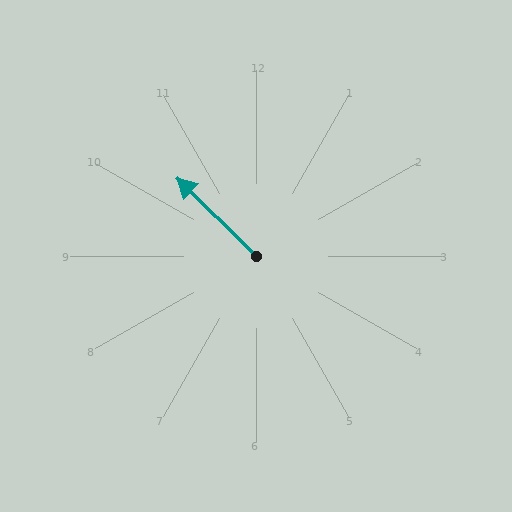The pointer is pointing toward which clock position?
Roughly 10 o'clock.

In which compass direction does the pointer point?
Northwest.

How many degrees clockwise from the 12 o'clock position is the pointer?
Approximately 315 degrees.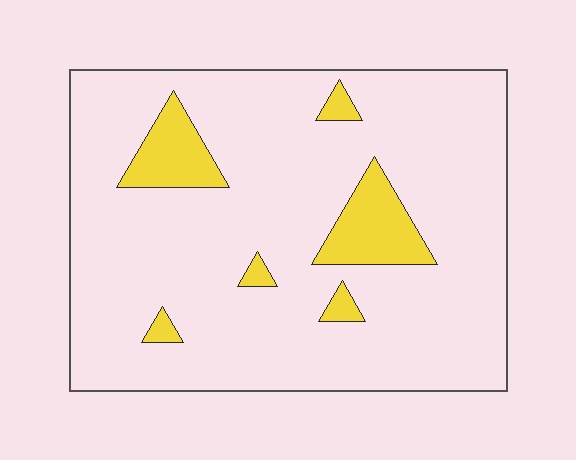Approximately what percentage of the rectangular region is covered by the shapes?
Approximately 10%.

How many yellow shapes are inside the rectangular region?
6.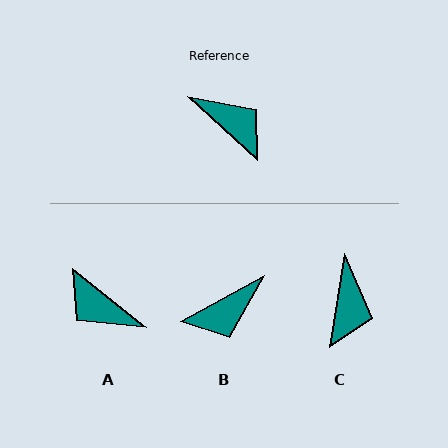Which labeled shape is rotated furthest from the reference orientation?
A, about 175 degrees away.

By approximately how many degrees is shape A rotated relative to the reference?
Approximately 175 degrees clockwise.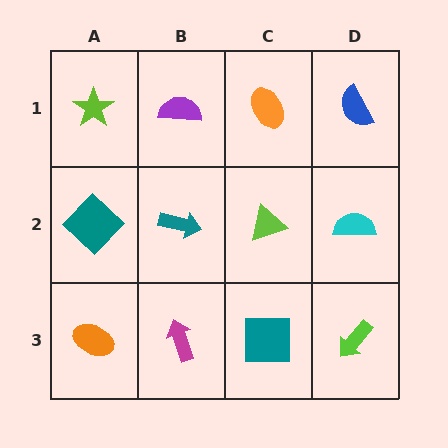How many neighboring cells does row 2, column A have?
3.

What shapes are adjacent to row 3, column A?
A teal diamond (row 2, column A), a magenta arrow (row 3, column B).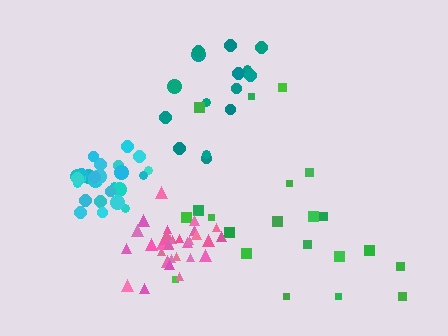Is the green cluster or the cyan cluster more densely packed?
Cyan.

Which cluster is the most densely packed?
Pink.